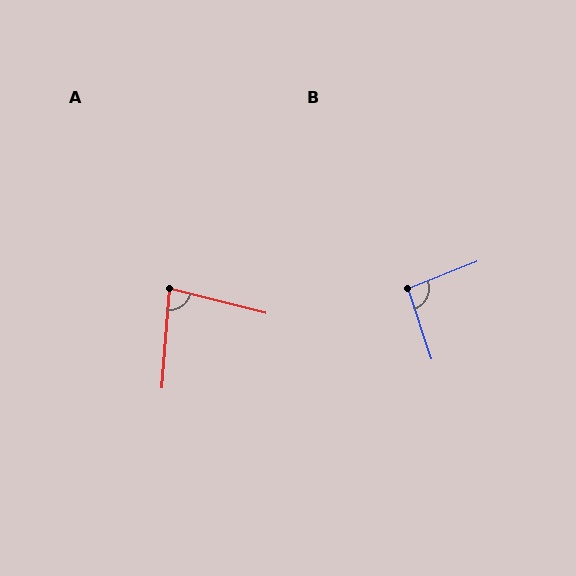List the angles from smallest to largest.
A (80°), B (93°).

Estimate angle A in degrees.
Approximately 80 degrees.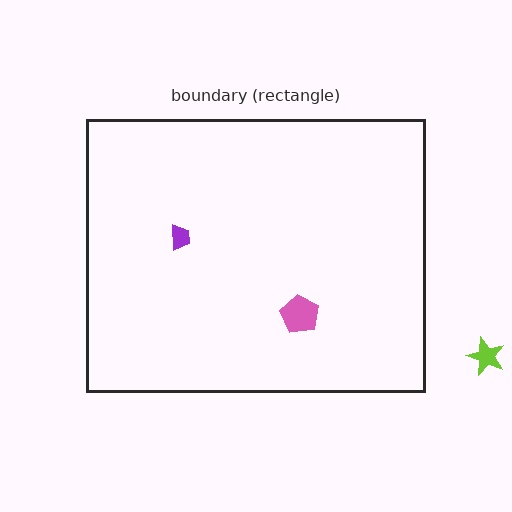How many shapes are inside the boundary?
2 inside, 1 outside.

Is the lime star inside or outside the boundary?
Outside.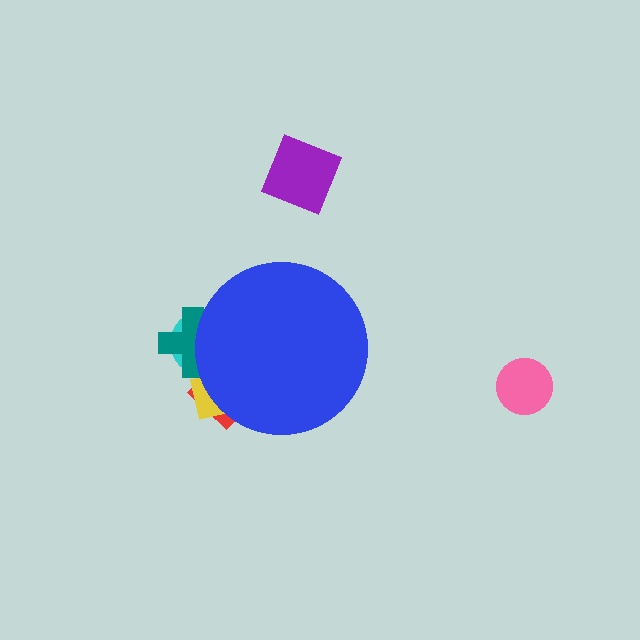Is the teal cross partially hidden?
Yes, the teal cross is partially hidden behind the blue circle.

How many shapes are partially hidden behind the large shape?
4 shapes are partially hidden.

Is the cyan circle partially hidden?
Yes, the cyan circle is partially hidden behind the blue circle.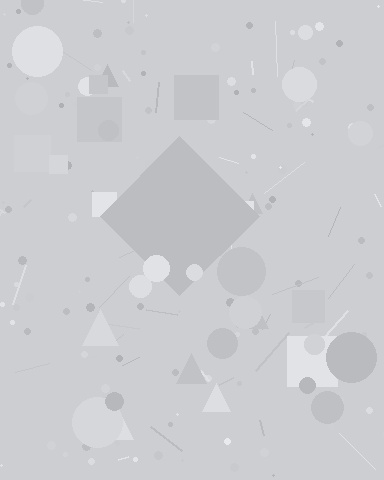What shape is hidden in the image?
A diamond is hidden in the image.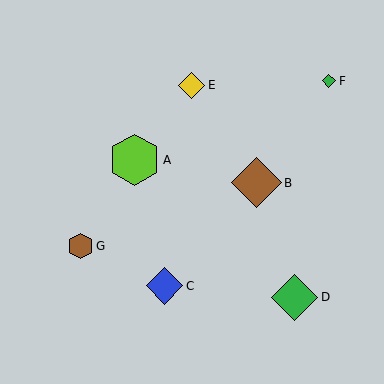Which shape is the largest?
The lime hexagon (labeled A) is the largest.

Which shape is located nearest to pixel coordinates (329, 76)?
The green diamond (labeled F) at (329, 81) is nearest to that location.